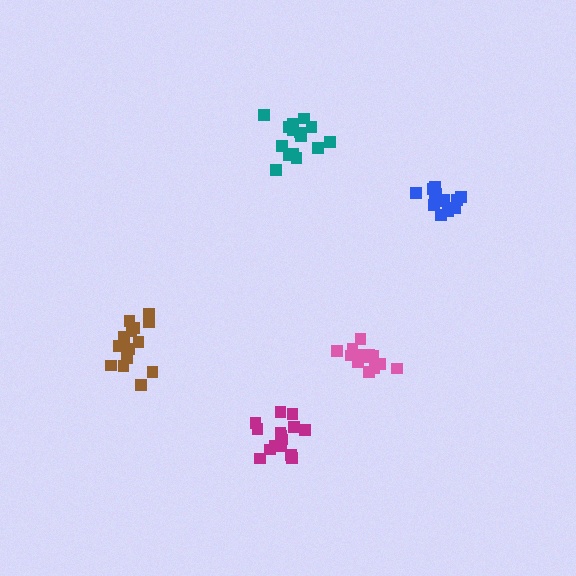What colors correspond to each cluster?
The clusters are colored: teal, pink, brown, blue, magenta.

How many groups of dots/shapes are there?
There are 5 groups.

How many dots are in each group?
Group 1: 15 dots, Group 2: 14 dots, Group 3: 14 dots, Group 4: 15 dots, Group 5: 15 dots (73 total).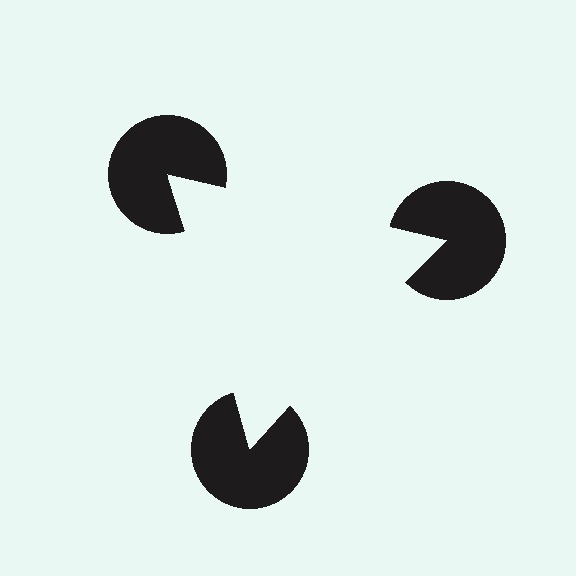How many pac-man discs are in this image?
There are 3 — one at each vertex of the illusory triangle.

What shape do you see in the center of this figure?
An illusory triangle — its edges are inferred from the aligned wedge cuts in the pac-man discs, not physically drawn.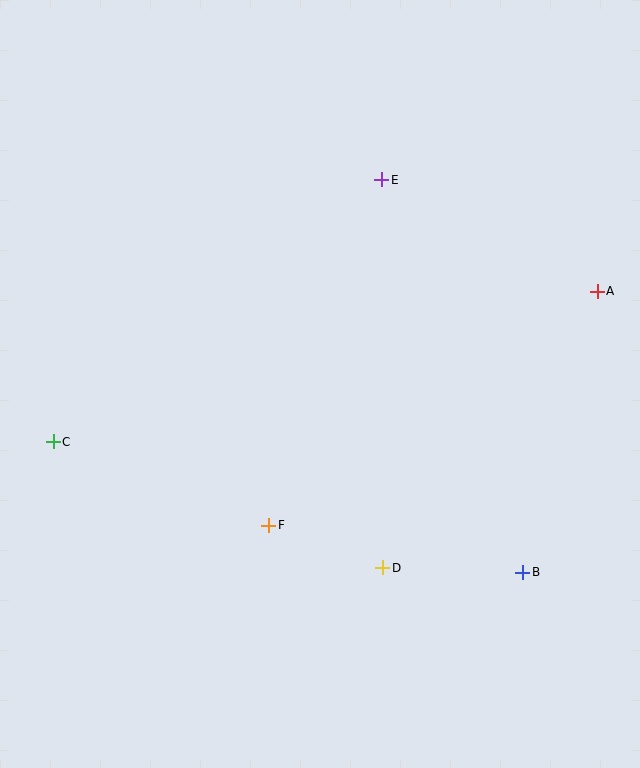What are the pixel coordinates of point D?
Point D is at (383, 568).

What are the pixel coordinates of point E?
Point E is at (382, 180).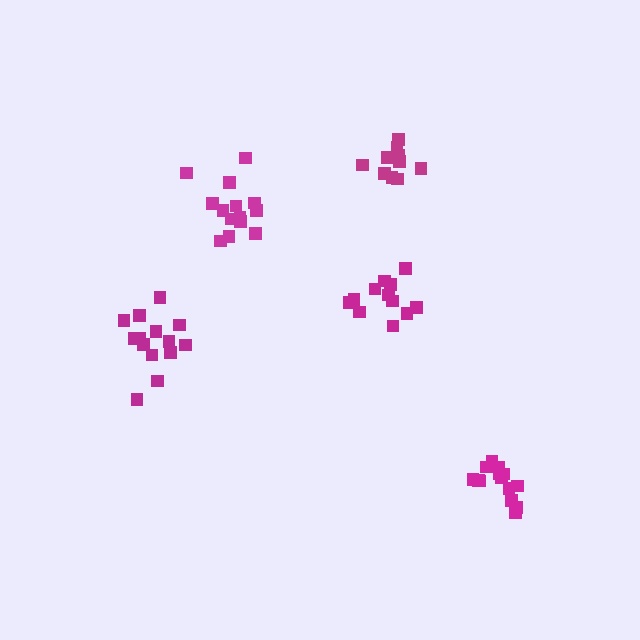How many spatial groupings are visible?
There are 5 spatial groupings.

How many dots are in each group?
Group 1: 15 dots, Group 2: 10 dots, Group 3: 15 dots, Group 4: 14 dots, Group 5: 12 dots (66 total).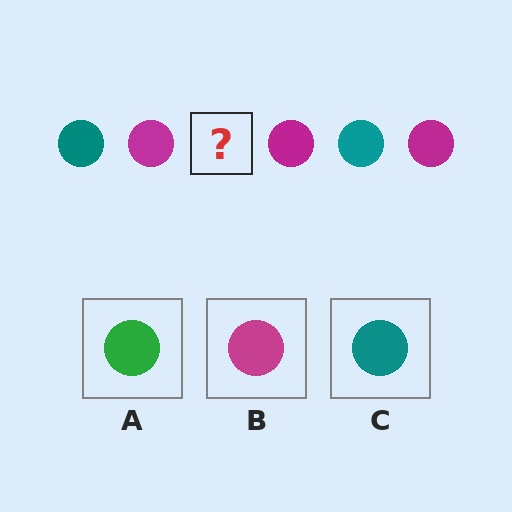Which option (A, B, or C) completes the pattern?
C.